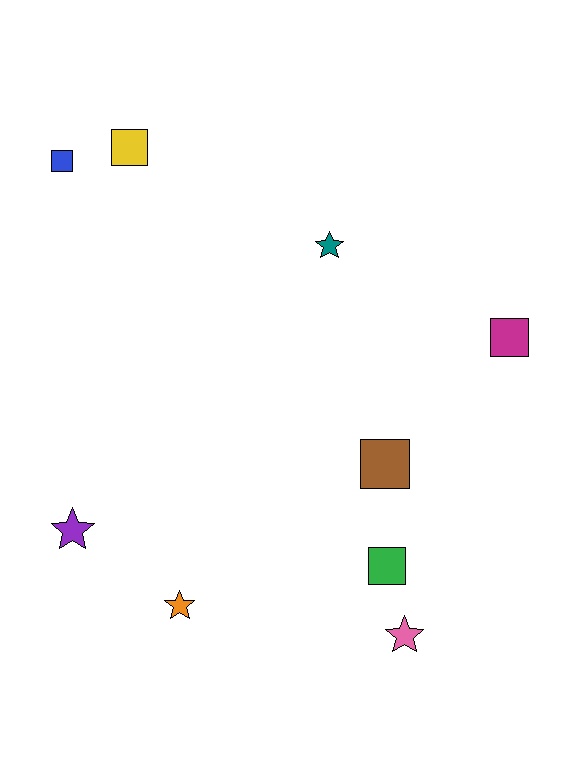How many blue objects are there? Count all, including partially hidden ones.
There is 1 blue object.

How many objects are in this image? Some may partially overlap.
There are 9 objects.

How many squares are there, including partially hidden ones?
There are 5 squares.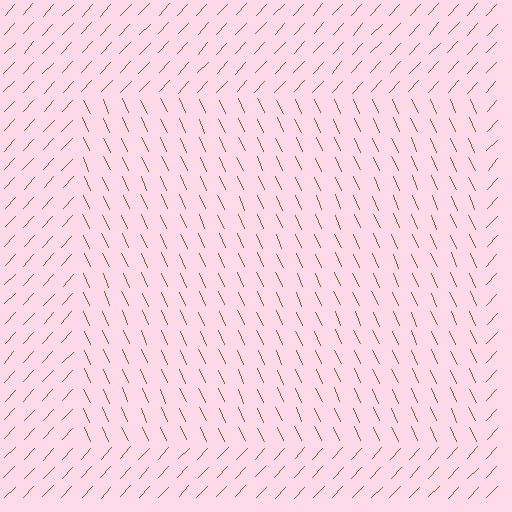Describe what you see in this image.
The image is filled with small brown line segments. A rectangle region in the image has lines oriented differently from the surrounding lines, creating a visible texture boundary.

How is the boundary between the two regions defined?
The boundary is defined purely by a change in line orientation (approximately 67 degrees difference). All lines are the same color and thickness.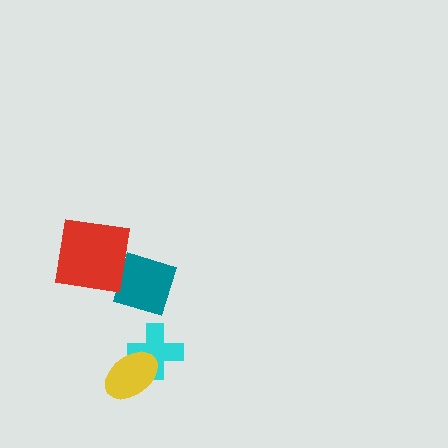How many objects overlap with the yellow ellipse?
1 object overlaps with the yellow ellipse.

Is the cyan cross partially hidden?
Yes, it is partially covered by another shape.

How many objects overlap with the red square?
1 object overlaps with the red square.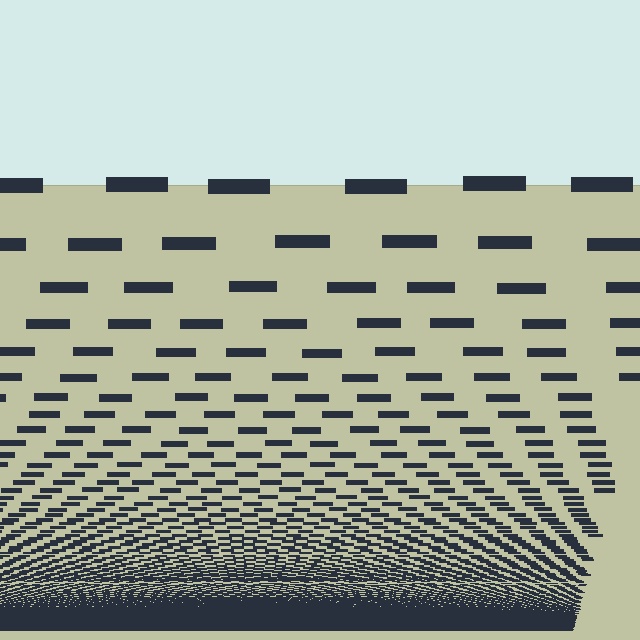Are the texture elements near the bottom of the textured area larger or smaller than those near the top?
Smaller. The gradient is inverted — elements near the bottom are smaller and denser.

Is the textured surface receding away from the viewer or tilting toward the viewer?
The surface appears to tilt toward the viewer. Texture elements get larger and sparser toward the top.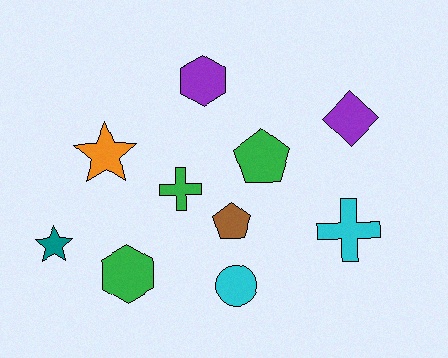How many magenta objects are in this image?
There are no magenta objects.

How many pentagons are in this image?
There are 2 pentagons.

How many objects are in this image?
There are 10 objects.